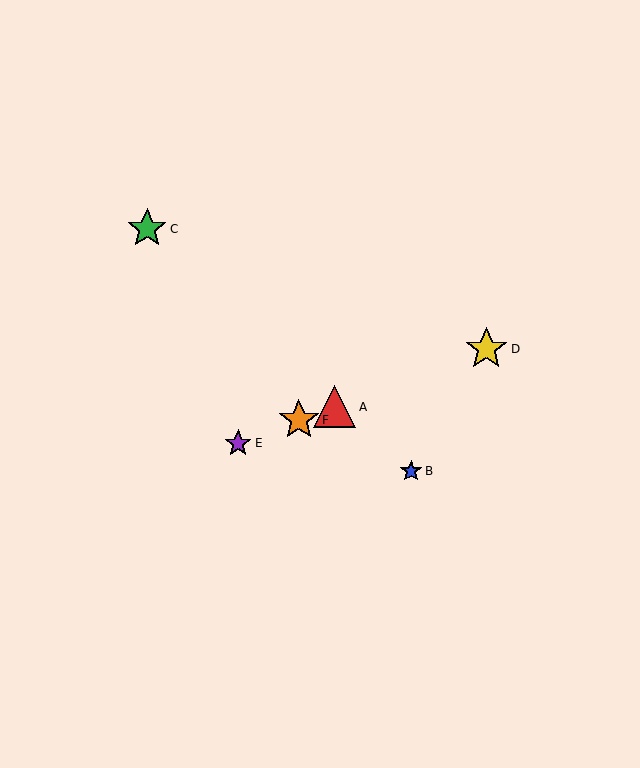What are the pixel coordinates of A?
Object A is at (334, 407).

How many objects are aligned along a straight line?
4 objects (A, D, E, F) are aligned along a straight line.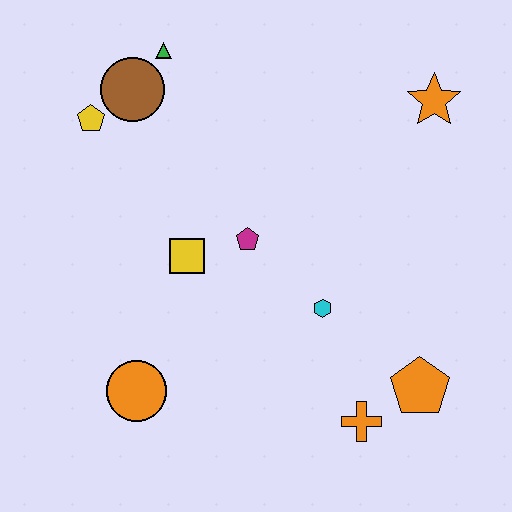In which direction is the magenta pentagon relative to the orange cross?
The magenta pentagon is above the orange cross.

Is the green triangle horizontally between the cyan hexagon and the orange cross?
No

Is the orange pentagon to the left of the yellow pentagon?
No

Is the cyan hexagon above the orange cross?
Yes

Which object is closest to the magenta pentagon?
The yellow square is closest to the magenta pentagon.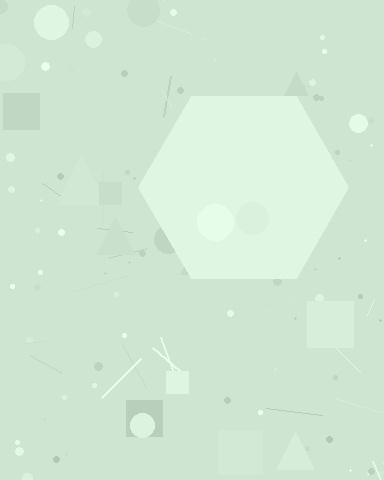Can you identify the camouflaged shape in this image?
The camouflaged shape is a hexagon.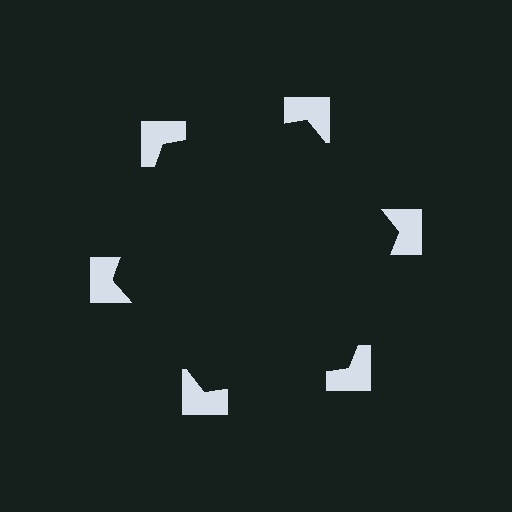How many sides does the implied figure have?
6 sides.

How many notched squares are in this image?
There are 6 — one at each vertex of the illusory hexagon.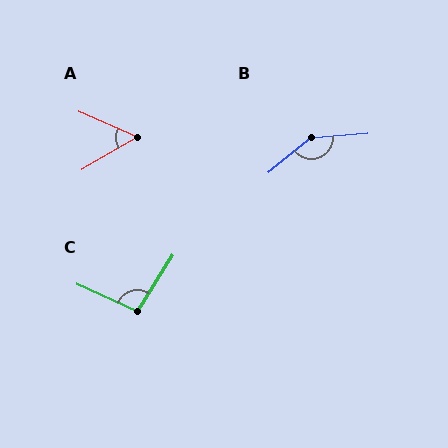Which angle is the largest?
B, at approximately 145 degrees.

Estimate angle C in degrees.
Approximately 98 degrees.